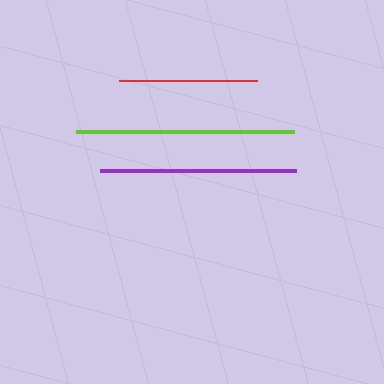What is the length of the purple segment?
The purple segment is approximately 195 pixels long.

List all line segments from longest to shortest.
From longest to shortest: lime, purple, red.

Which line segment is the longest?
The lime line is the longest at approximately 217 pixels.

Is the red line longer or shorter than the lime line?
The lime line is longer than the red line.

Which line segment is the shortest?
The red line is the shortest at approximately 137 pixels.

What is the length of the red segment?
The red segment is approximately 137 pixels long.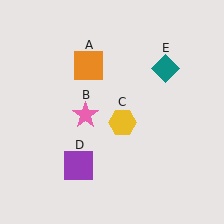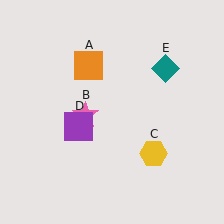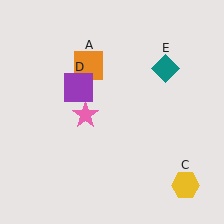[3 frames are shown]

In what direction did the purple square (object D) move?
The purple square (object D) moved up.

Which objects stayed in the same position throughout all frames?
Orange square (object A) and pink star (object B) and teal diamond (object E) remained stationary.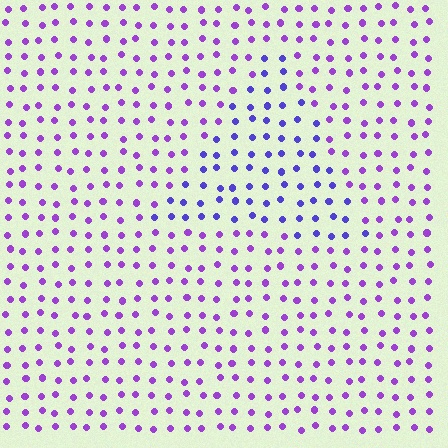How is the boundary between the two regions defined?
The boundary is defined purely by a slight shift in hue (about 31 degrees). Spacing, size, and orientation are identical on both sides.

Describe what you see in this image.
The image is filled with small purple elements in a uniform arrangement. A triangle-shaped region is visible where the elements are tinted to a slightly different hue, forming a subtle color boundary.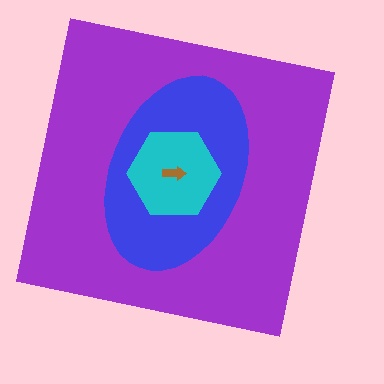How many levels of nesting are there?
4.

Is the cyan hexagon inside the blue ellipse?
Yes.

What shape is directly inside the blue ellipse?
The cyan hexagon.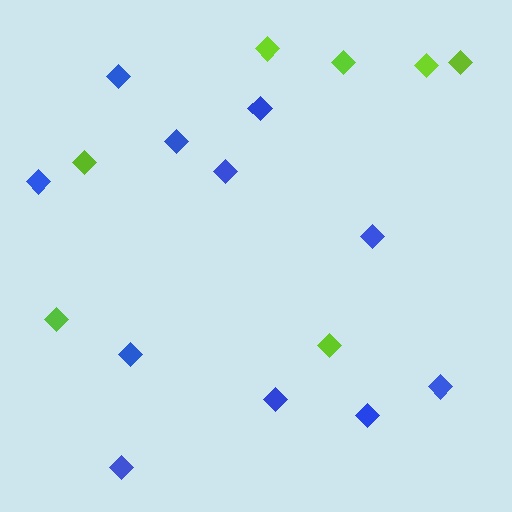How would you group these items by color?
There are 2 groups: one group of lime diamonds (7) and one group of blue diamonds (11).